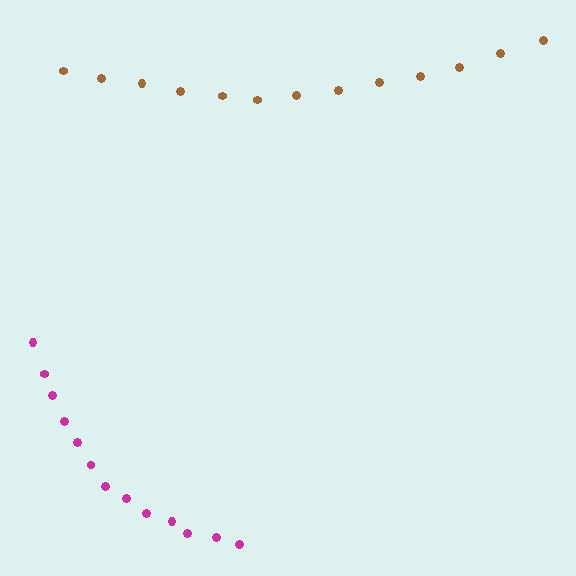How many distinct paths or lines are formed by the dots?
There are 2 distinct paths.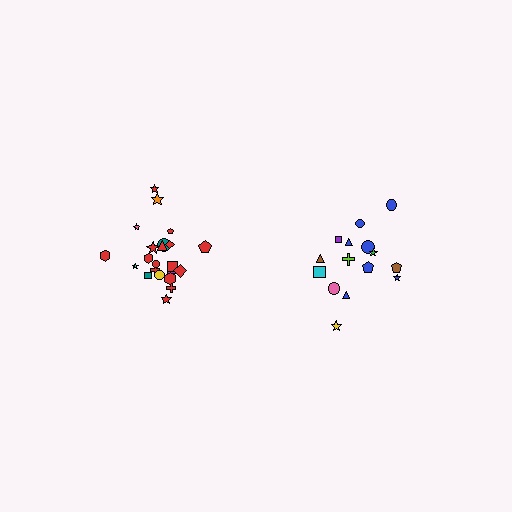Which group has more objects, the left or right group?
The left group.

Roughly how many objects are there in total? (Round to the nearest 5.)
Roughly 35 objects in total.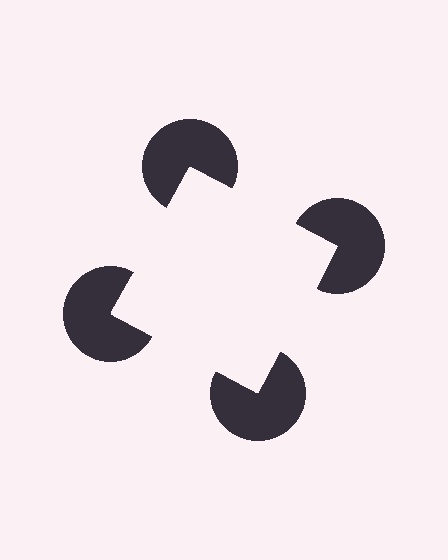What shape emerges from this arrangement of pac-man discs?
An illusory square — its edges are inferred from the aligned wedge cuts in the pac-man discs, not physically drawn.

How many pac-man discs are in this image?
There are 4 — one at each vertex of the illusory square.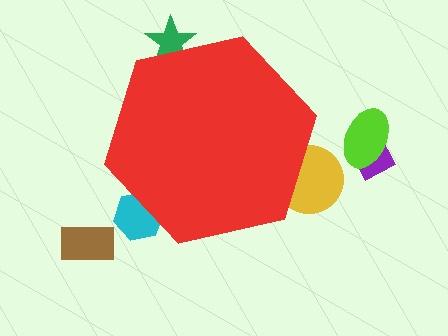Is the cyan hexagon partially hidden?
Yes, the cyan hexagon is partially hidden behind the red hexagon.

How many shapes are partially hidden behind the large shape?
3 shapes are partially hidden.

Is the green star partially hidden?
Yes, the green star is partially hidden behind the red hexagon.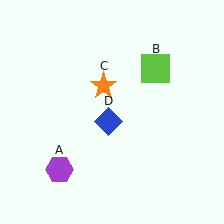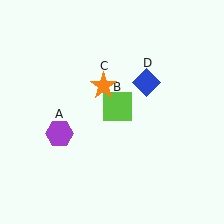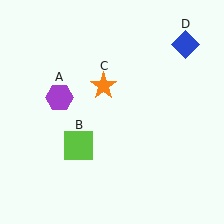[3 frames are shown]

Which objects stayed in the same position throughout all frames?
Orange star (object C) remained stationary.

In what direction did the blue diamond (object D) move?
The blue diamond (object D) moved up and to the right.